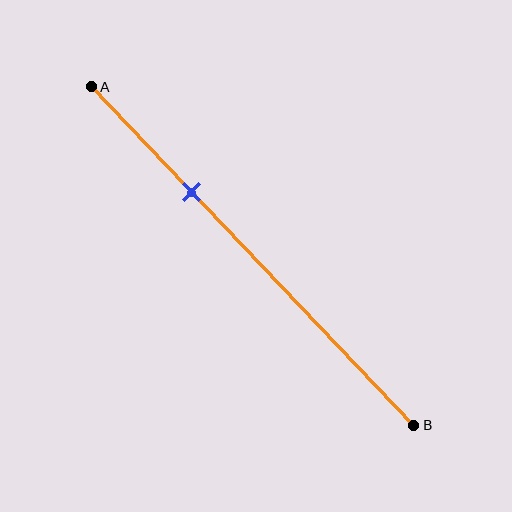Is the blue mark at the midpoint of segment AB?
No, the mark is at about 30% from A, not at the 50% midpoint.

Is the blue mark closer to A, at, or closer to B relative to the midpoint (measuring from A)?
The blue mark is closer to point A than the midpoint of segment AB.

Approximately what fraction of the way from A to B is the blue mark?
The blue mark is approximately 30% of the way from A to B.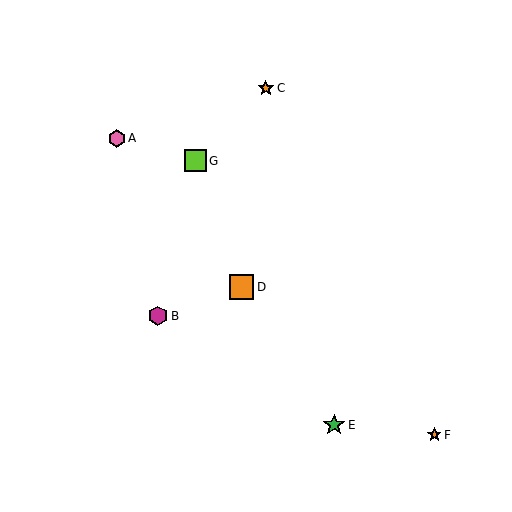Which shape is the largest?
The orange square (labeled D) is the largest.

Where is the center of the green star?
The center of the green star is at (334, 425).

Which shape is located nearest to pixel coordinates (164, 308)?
The magenta hexagon (labeled B) at (158, 316) is nearest to that location.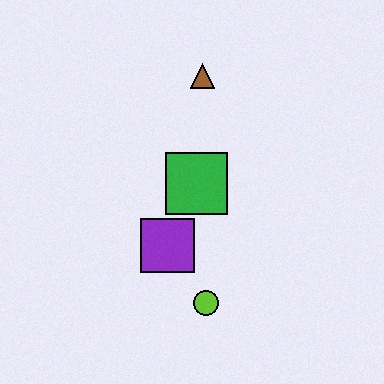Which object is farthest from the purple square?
The brown triangle is farthest from the purple square.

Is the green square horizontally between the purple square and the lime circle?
Yes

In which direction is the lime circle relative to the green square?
The lime circle is below the green square.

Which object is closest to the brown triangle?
The green square is closest to the brown triangle.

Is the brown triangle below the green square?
No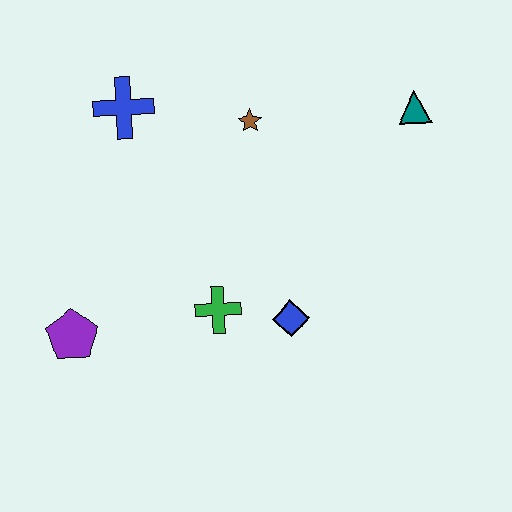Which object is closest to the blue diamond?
The green cross is closest to the blue diamond.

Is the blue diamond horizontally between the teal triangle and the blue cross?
Yes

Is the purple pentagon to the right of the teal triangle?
No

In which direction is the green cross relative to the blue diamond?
The green cross is to the left of the blue diamond.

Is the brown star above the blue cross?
No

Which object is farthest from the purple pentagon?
The teal triangle is farthest from the purple pentagon.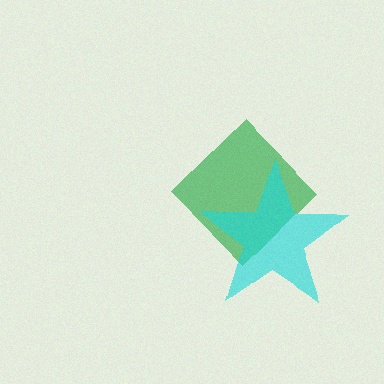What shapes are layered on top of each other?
The layered shapes are: a green diamond, a cyan star.